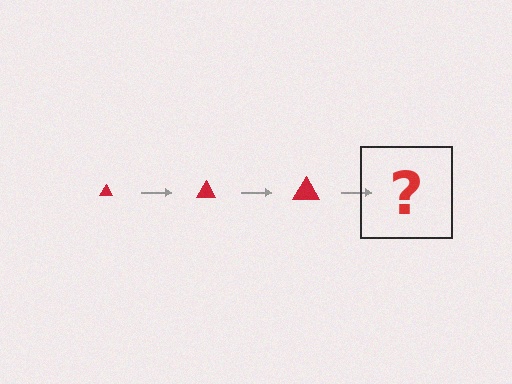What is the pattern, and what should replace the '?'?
The pattern is that the triangle gets progressively larger each step. The '?' should be a red triangle, larger than the previous one.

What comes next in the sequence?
The next element should be a red triangle, larger than the previous one.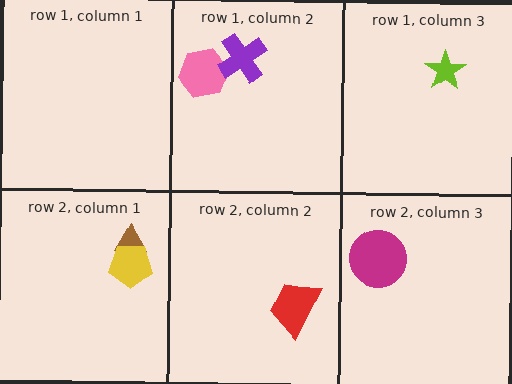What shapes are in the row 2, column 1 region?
The brown triangle, the yellow pentagon.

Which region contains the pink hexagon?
The row 1, column 2 region.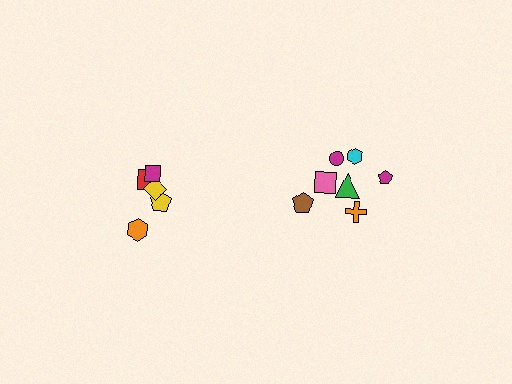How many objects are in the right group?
There are 7 objects.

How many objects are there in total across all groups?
There are 12 objects.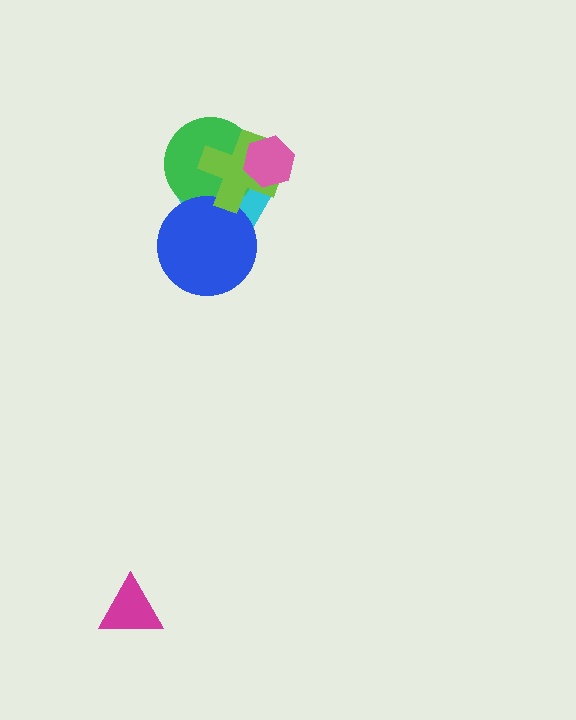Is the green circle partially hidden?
Yes, it is partially covered by another shape.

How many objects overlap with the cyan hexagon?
4 objects overlap with the cyan hexagon.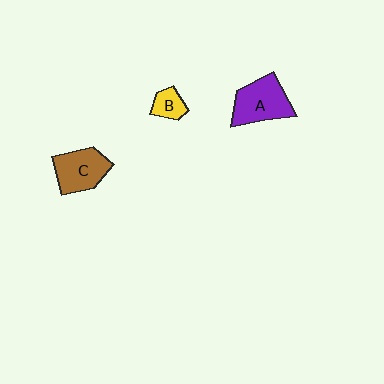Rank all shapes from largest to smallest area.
From largest to smallest: A (purple), C (brown), B (yellow).